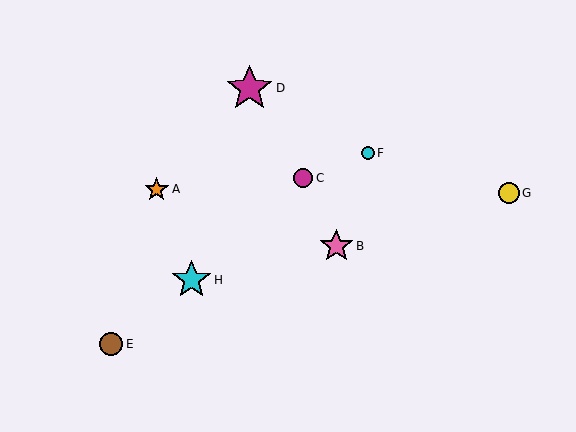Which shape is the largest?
The magenta star (labeled D) is the largest.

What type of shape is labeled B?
Shape B is a pink star.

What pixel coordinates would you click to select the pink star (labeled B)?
Click at (336, 246) to select the pink star B.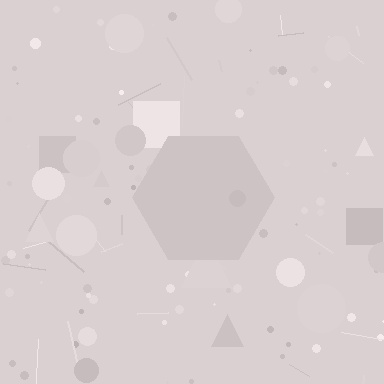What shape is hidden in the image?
A hexagon is hidden in the image.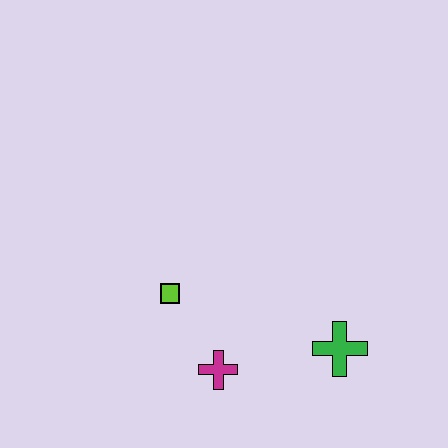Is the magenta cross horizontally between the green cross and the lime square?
Yes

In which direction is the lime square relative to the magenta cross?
The lime square is above the magenta cross.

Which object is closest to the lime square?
The magenta cross is closest to the lime square.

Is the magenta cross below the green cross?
Yes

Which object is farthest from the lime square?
The green cross is farthest from the lime square.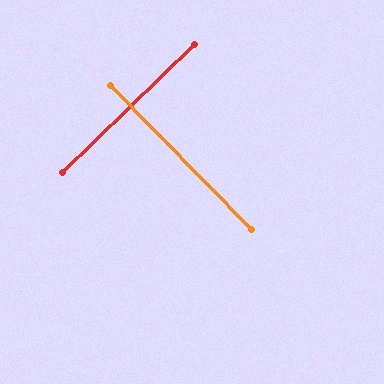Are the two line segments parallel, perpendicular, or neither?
Perpendicular — they meet at approximately 90°.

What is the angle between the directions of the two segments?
Approximately 90 degrees.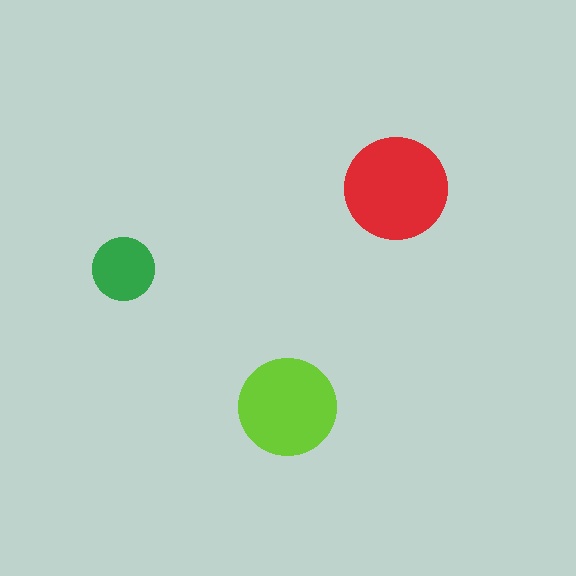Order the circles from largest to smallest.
the red one, the lime one, the green one.